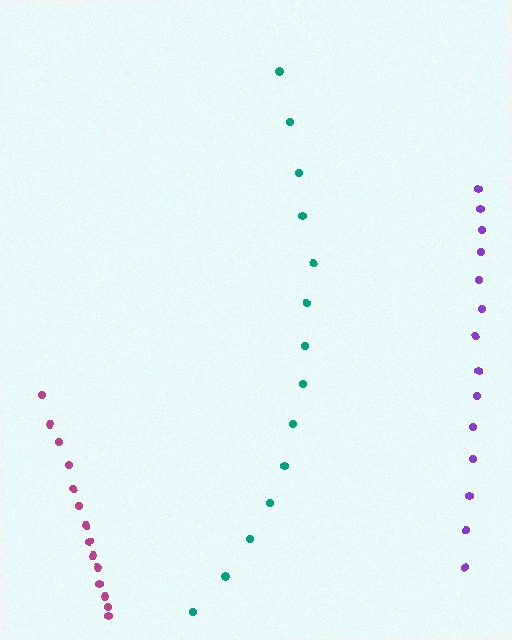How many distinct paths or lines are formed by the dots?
There are 3 distinct paths.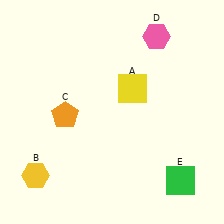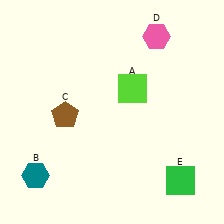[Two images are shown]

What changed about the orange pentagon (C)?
In Image 1, C is orange. In Image 2, it changed to brown.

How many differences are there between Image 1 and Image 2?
There are 3 differences between the two images.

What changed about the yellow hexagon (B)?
In Image 1, B is yellow. In Image 2, it changed to teal.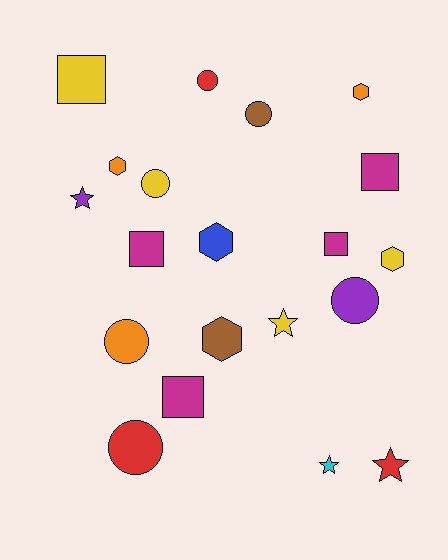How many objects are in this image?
There are 20 objects.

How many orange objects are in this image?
There are 3 orange objects.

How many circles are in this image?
There are 6 circles.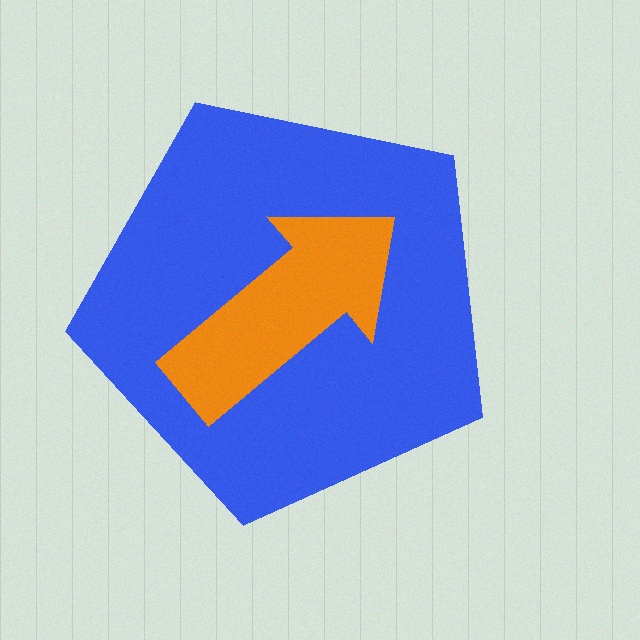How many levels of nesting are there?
2.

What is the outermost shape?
The blue pentagon.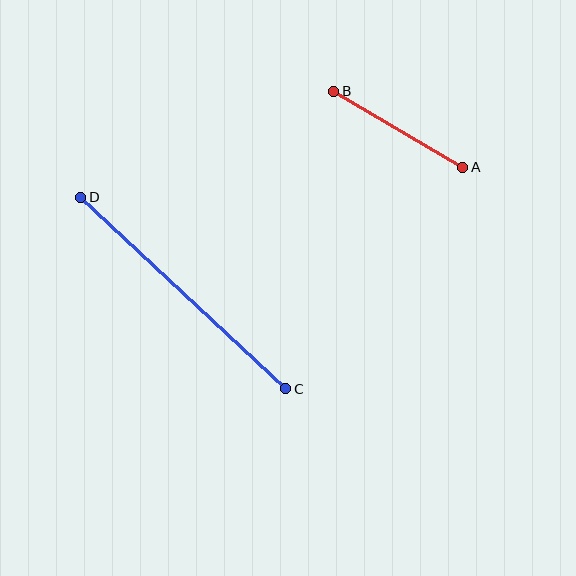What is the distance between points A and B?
The distance is approximately 150 pixels.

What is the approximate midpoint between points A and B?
The midpoint is at approximately (398, 129) pixels.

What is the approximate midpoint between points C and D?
The midpoint is at approximately (183, 293) pixels.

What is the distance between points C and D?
The distance is approximately 281 pixels.